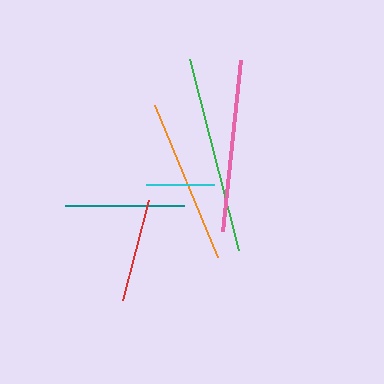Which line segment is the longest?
The green line is the longest at approximately 197 pixels.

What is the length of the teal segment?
The teal segment is approximately 120 pixels long.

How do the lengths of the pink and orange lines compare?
The pink and orange lines are approximately the same length.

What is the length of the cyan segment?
The cyan segment is approximately 67 pixels long.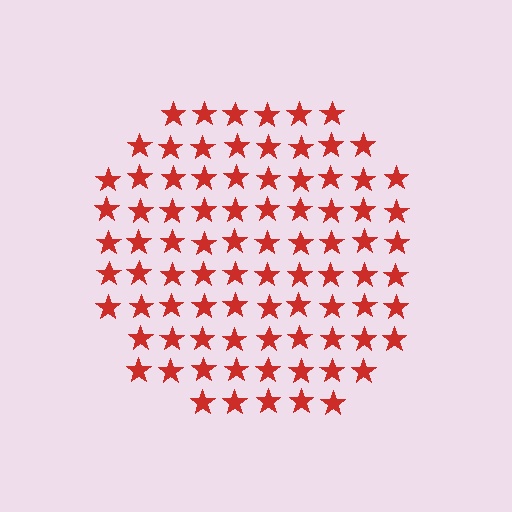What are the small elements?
The small elements are stars.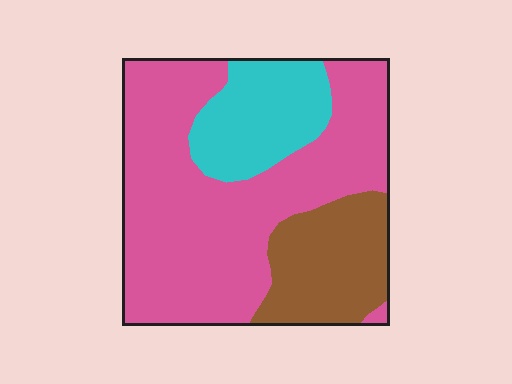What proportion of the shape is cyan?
Cyan covers around 20% of the shape.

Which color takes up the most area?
Pink, at roughly 60%.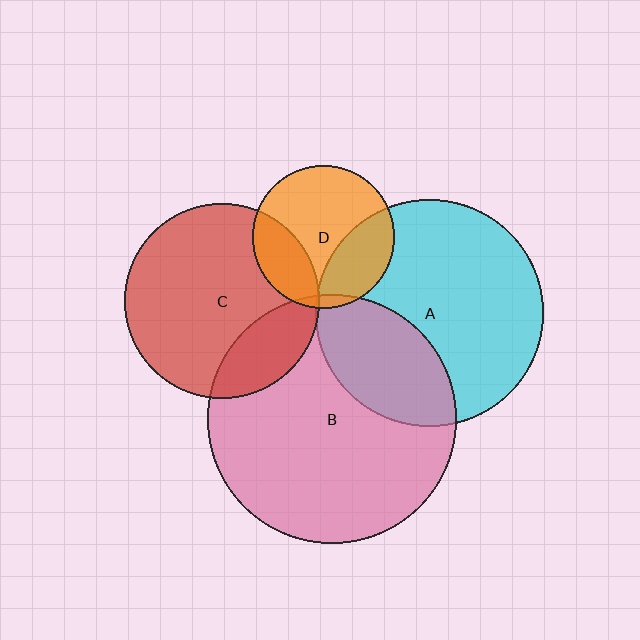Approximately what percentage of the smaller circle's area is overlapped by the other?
Approximately 25%.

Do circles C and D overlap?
Yes.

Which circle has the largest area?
Circle B (pink).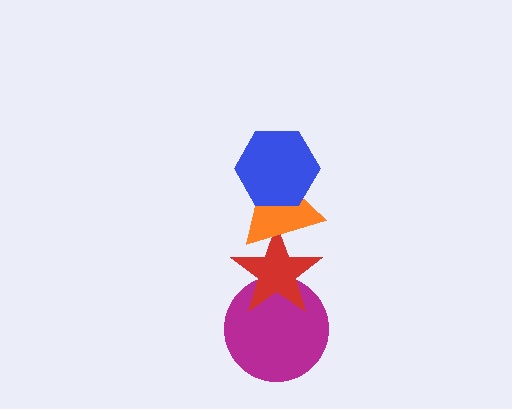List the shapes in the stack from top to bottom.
From top to bottom: the blue hexagon, the orange triangle, the red star, the magenta circle.